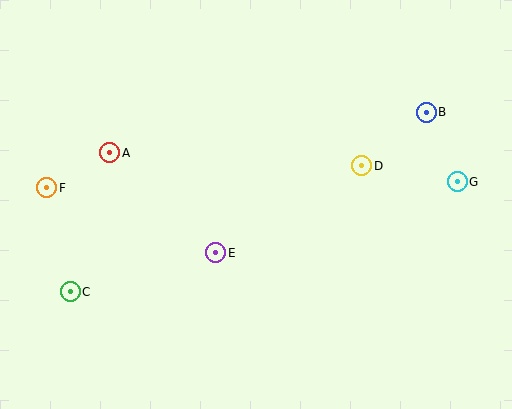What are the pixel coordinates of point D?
Point D is at (362, 166).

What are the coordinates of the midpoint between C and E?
The midpoint between C and E is at (143, 272).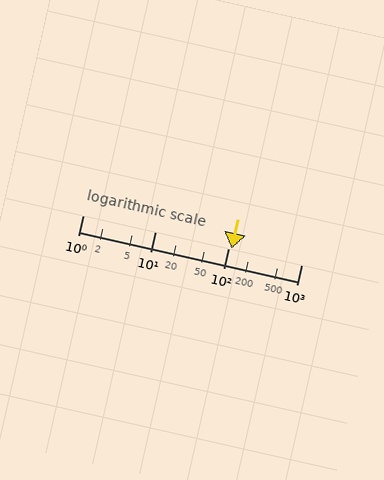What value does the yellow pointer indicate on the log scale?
The pointer indicates approximately 110.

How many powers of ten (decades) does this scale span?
The scale spans 3 decades, from 1 to 1000.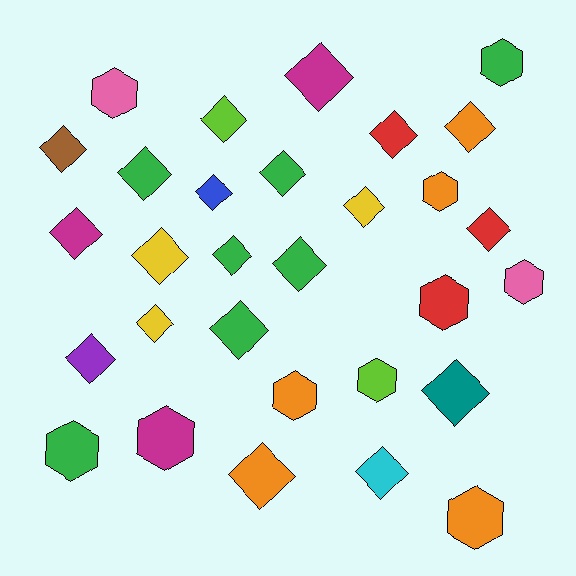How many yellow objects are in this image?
There are 3 yellow objects.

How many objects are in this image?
There are 30 objects.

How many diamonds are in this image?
There are 20 diamonds.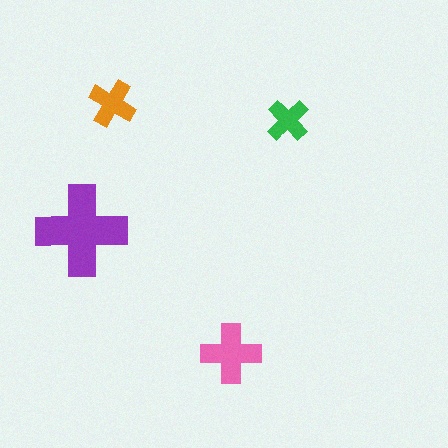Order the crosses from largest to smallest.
the purple one, the pink one, the orange one, the green one.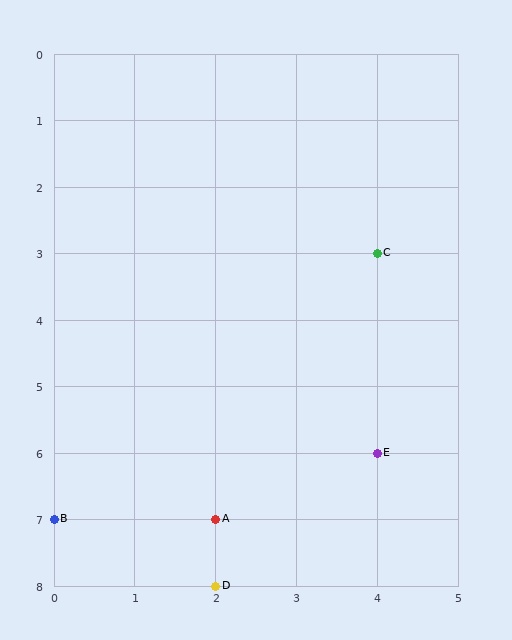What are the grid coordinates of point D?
Point D is at grid coordinates (2, 8).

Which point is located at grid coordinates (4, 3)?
Point C is at (4, 3).